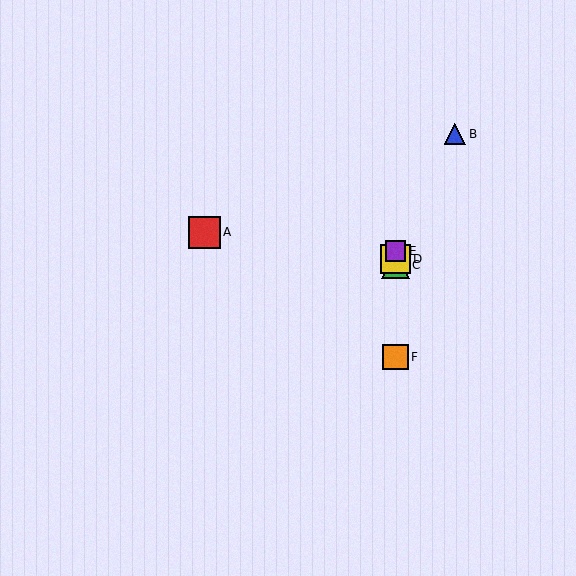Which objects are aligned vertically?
Objects C, D, E, F are aligned vertically.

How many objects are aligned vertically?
4 objects (C, D, E, F) are aligned vertically.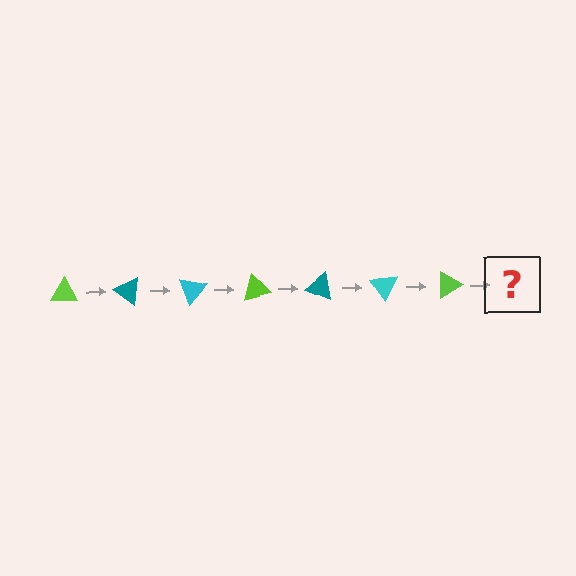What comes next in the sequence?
The next element should be a teal triangle, rotated 245 degrees from the start.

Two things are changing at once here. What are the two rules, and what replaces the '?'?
The two rules are that it rotates 35 degrees each step and the color cycles through lime, teal, and cyan. The '?' should be a teal triangle, rotated 245 degrees from the start.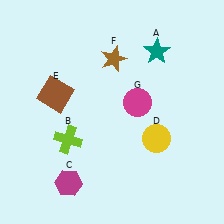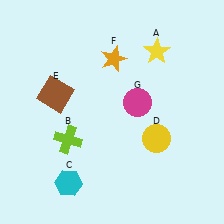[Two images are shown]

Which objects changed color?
A changed from teal to yellow. C changed from magenta to cyan. F changed from brown to orange.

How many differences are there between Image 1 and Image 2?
There are 3 differences between the two images.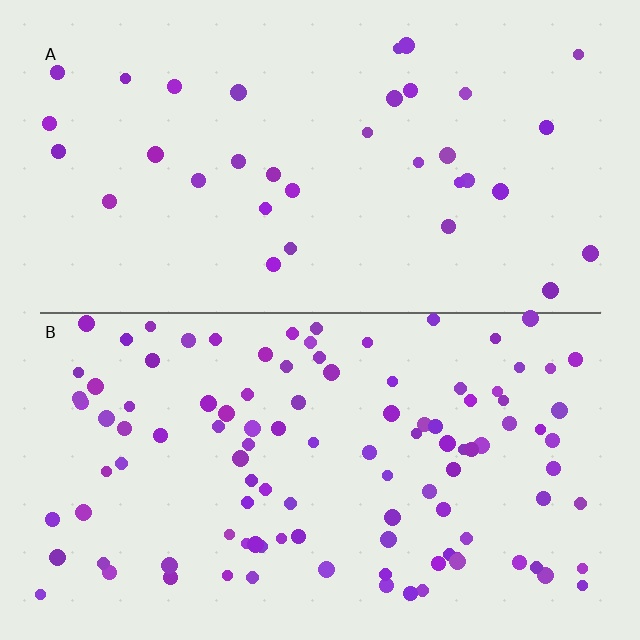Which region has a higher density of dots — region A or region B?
B (the bottom).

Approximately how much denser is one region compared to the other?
Approximately 3.1× — region B over region A.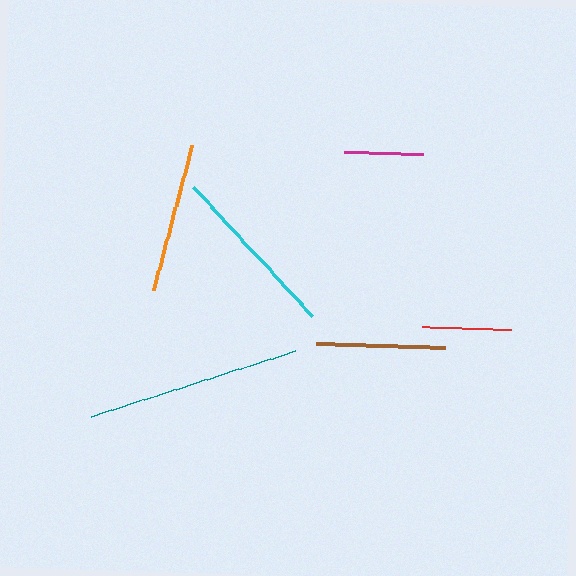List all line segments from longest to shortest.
From longest to shortest: teal, cyan, orange, brown, red, magenta.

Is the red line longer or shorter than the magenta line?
The red line is longer than the magenta line.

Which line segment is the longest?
The teal line is the longest at approximately 214 pixels.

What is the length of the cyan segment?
The cyan segment is approximately 176 pixels long.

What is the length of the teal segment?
The teal segment is approximately 214 pixels long.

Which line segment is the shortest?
The magenta line is the shortest at approximately 80 pixels.